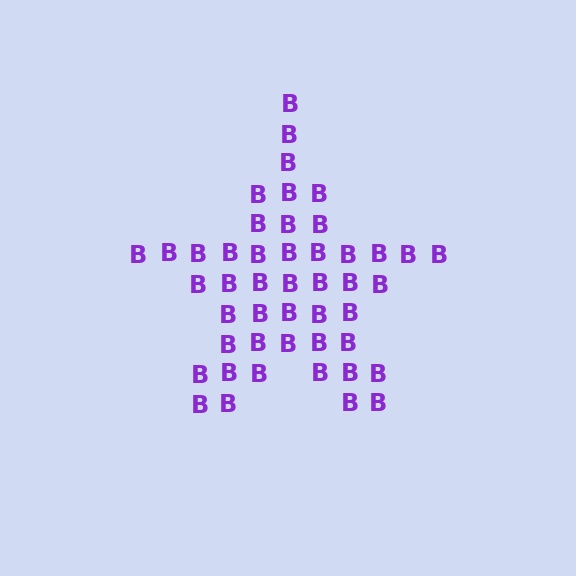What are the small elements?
The small elements are letter B's.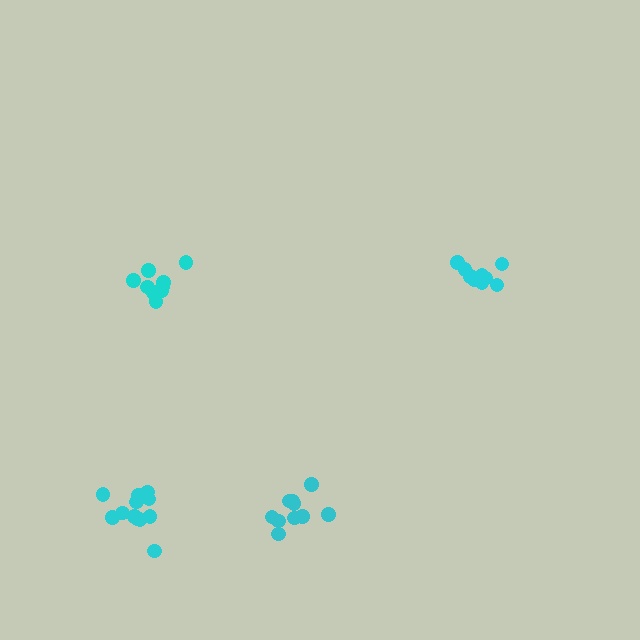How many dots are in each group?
Group 1: 10 dots, Group 2: 9 dots, Group 3: 9 dots, Group 4: 12 dots (40 total).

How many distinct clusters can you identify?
There are 4 distinct clusters.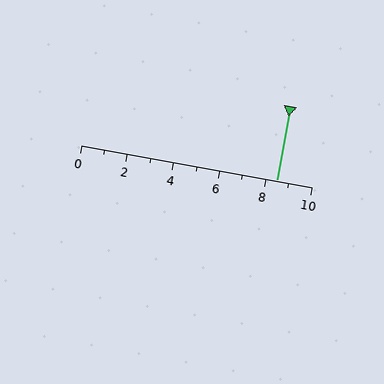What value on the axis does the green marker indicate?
The marker indicates approximately 8.5.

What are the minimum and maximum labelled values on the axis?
The axis runs from 0 to 10.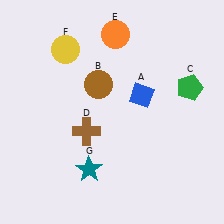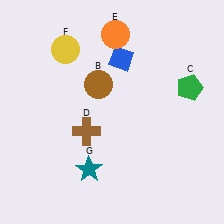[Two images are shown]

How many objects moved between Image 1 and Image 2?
1 object moved between the two images.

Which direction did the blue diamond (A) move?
The blue diamond (A) moved up.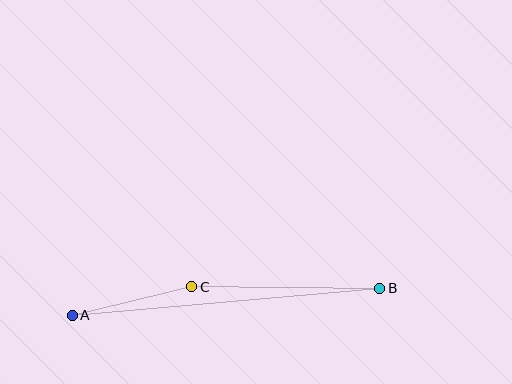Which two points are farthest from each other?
Points A and B are farthest from each other.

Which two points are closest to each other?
Points A and C are closest to each other.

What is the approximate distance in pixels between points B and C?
The distance between B and C is approximately 188 pixels.